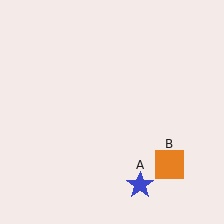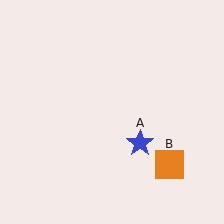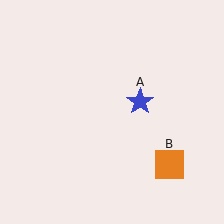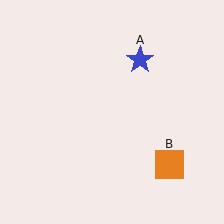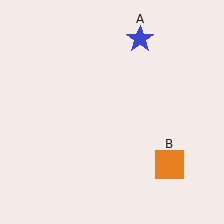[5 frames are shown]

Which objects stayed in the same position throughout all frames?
Orange square (object B) remained stationary.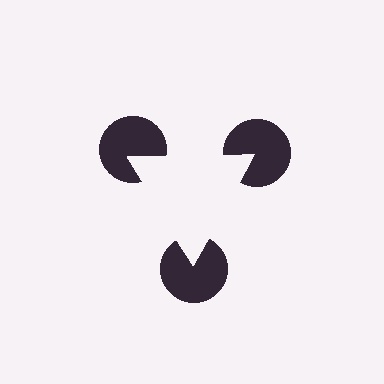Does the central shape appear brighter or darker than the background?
It typically appears slightly brighter than the background, even though no actual brightness change is drawn.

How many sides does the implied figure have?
3 sides.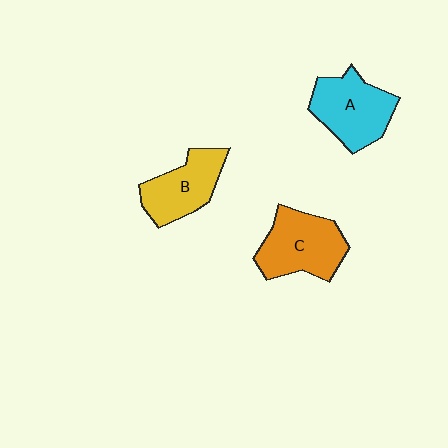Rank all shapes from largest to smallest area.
From largest to smallest: C (orange), A (cyan), B (yellow).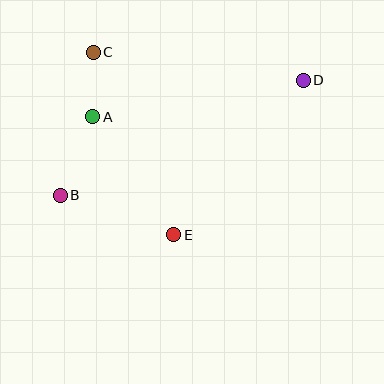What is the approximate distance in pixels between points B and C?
The distance between B and C is approximately 147 pixels.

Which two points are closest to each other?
Points A and C are closest to each other.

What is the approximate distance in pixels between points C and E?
The distance between C and E is approximately 200 pixels.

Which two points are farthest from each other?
Points B and D are farthest from each other.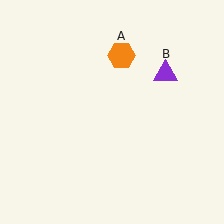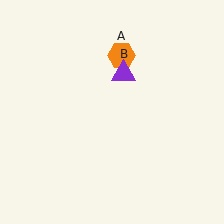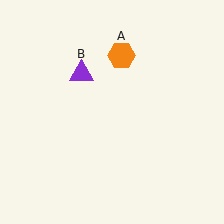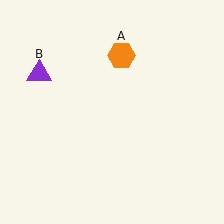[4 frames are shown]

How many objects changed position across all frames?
1 object changed position: purple triangle (object B).